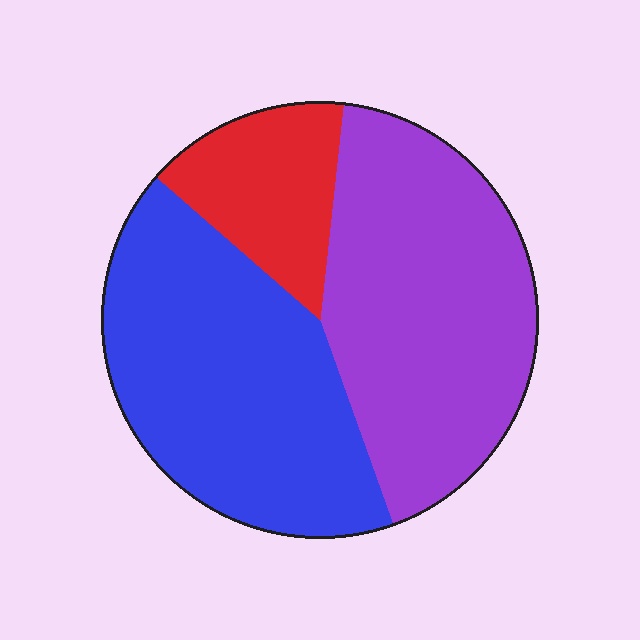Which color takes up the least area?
Red, at roughly 15%.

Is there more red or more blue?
Blue.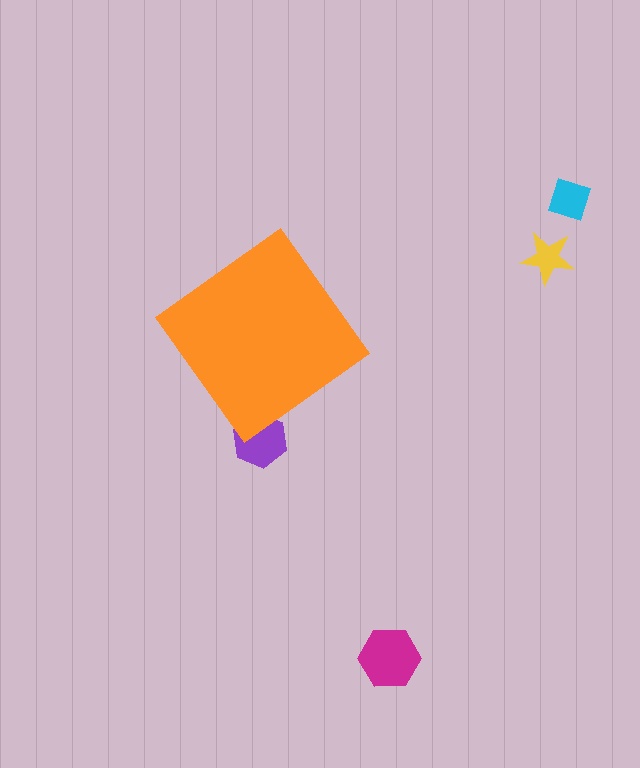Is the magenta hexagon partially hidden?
No, the magenta hexagon is fully visible.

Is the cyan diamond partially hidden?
No, the cyan diamond is fully visible.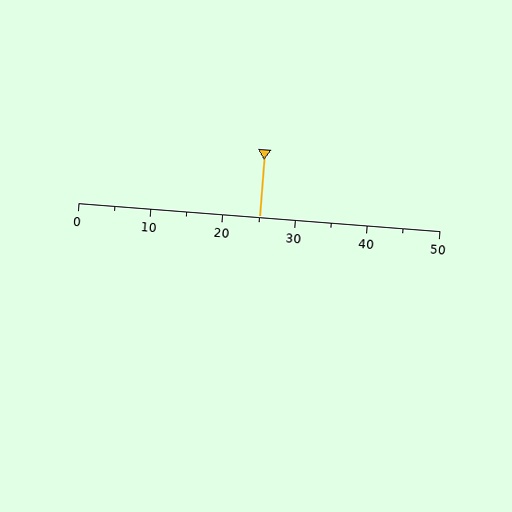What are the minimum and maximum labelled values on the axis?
The axis runs from 0 to 50.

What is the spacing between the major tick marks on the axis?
The major ticks are spaced 10 apart.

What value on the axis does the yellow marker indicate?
The marker indicates approximately 25.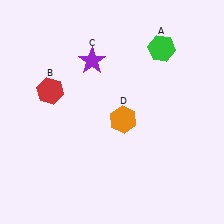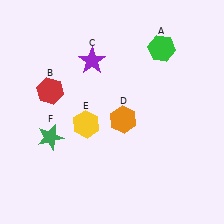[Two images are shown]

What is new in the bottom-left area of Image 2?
A green star (F) was added in the bottom-left area of Image 2.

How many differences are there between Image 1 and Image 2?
There are 2 differences between the two images.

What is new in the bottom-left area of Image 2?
A yellow hexagon (E) was added in the bottom-left area of Image 2.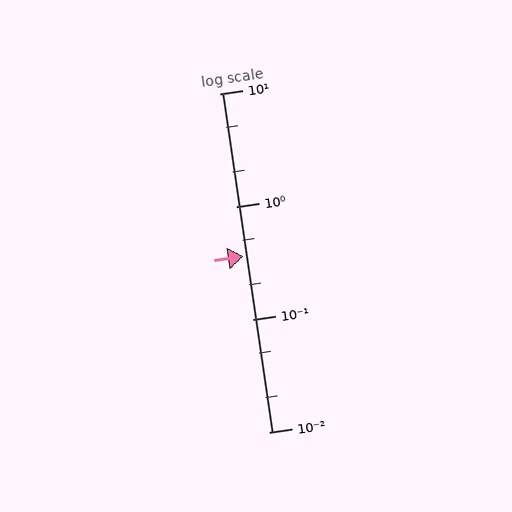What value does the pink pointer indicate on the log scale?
The pointer indicates approximately 0.36.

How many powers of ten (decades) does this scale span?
The scale spans 3 decades, from 0.01 to 10.